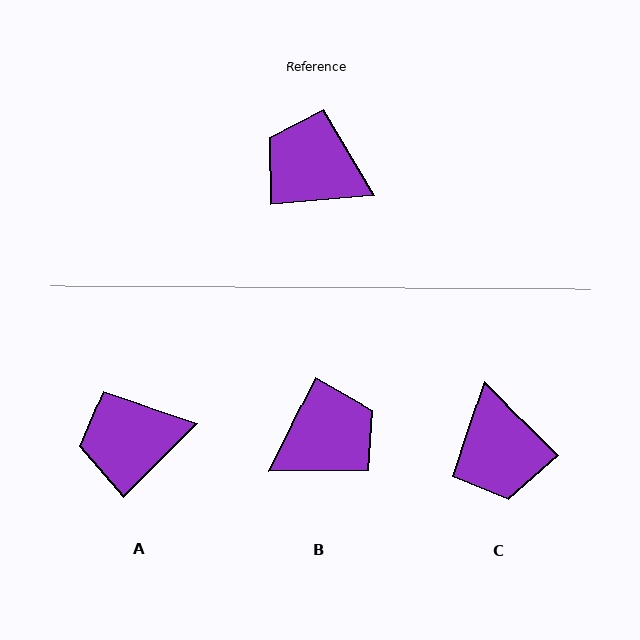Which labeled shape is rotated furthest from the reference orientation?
C, about 131 degrees away.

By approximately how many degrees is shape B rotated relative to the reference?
Approximately 121 degrees clockwise.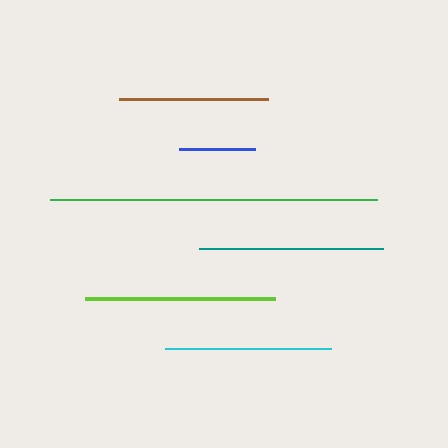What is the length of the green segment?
The green segment is approximately 327 pixels long.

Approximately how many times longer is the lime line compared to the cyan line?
The lime line is approximately 1.1 times the length of the cyan line.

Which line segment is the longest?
The green line is the longest at approximately 327 pixels.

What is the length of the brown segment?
The brown segment is approximately 149 pixels long.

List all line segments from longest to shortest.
From longest to shortest: green, lime, teal, cyan, brown, blue.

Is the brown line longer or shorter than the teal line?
The teal line is longer than the brown line.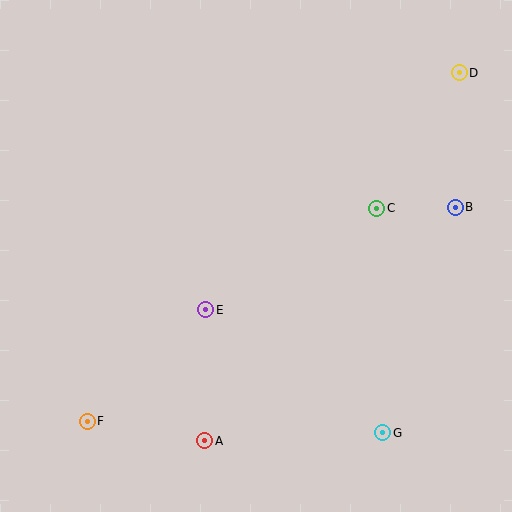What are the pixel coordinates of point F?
Point F is at (87, 421).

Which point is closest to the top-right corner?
Point D is closest to the top-right corner.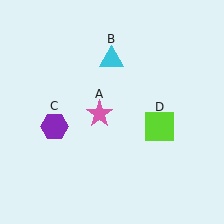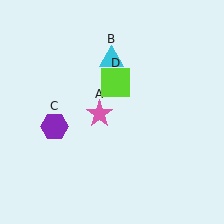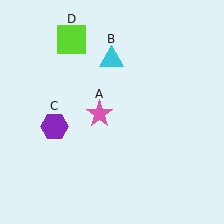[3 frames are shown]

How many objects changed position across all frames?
1 object changed position: lime square (object D).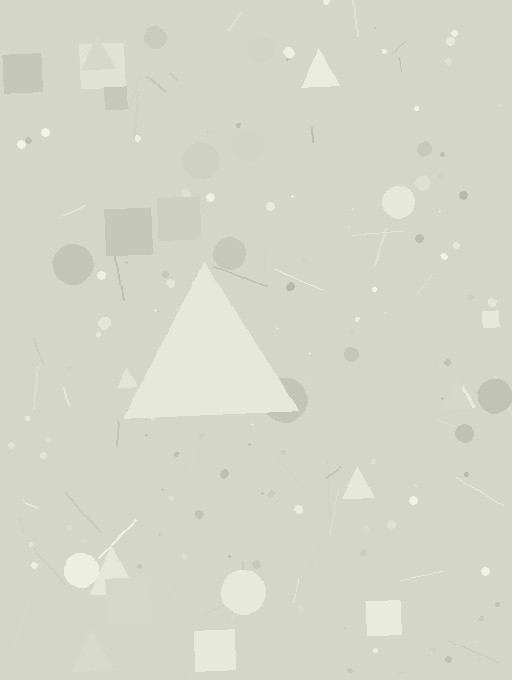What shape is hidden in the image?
A triangle is hidden in the image.